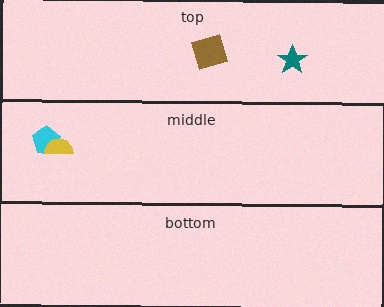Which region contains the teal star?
The top region.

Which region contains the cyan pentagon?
The middle region.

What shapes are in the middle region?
The cyan pentagon, the yellow semicircle.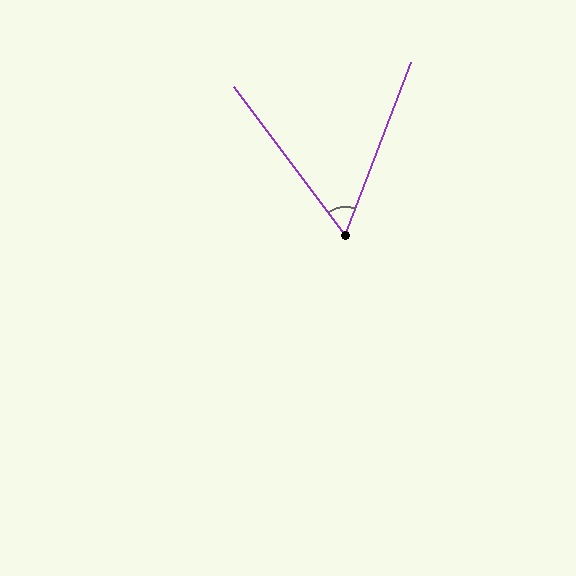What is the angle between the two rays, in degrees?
Approximately 58 degrees.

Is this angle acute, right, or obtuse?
It is acute.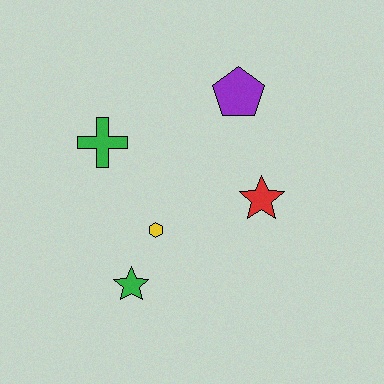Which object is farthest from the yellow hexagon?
The purple pentagon is farthest from the yellow hexagon.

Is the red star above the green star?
Yes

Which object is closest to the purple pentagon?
The red star is closest to the purple pentagon.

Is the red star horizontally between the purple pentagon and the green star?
No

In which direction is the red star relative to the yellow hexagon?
The red star is to the right of the yellow hexagon.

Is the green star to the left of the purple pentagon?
Yes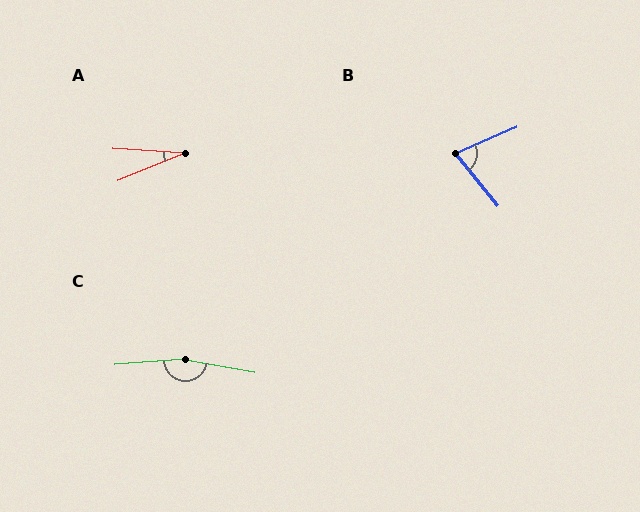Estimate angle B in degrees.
Approximately 74 degrees.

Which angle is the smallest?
A, at approximately 26 degrees.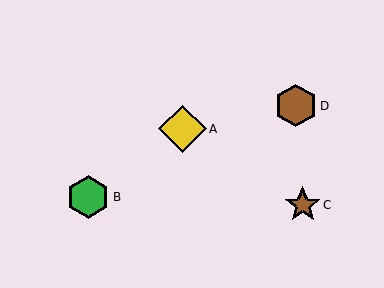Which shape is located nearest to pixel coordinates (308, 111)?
The brown hexagon (labeled D) at (296, 106) is nearest to that location.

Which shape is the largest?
The yellow diamond (labeled A) is the largest.